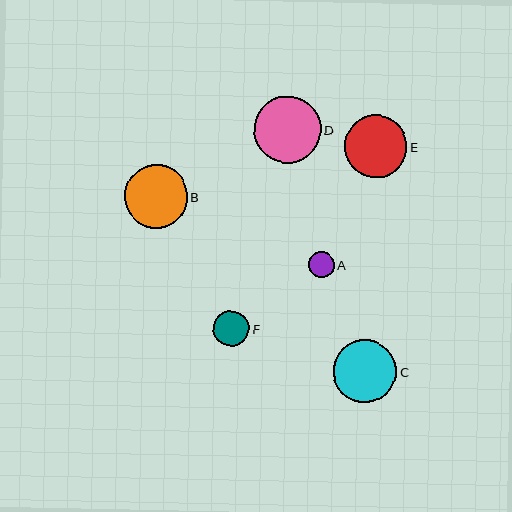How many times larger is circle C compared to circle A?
Circle C is approximately 2.5 times the size of circle A.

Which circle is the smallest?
Circle A is the smallest with a size of approximately 26 pixels.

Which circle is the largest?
Circle D is the largest with a size of approximately 67 pixels.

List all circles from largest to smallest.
From largest to smallest: D, C, B, E, F, A.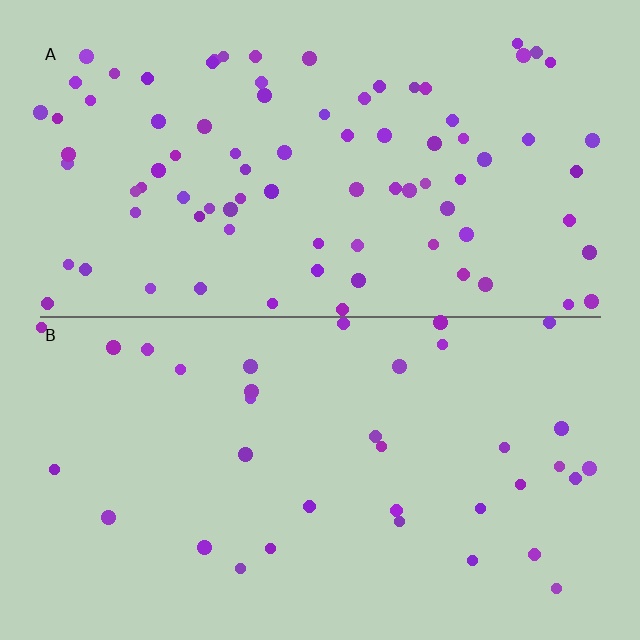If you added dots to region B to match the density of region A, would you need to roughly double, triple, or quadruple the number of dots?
Approximately double.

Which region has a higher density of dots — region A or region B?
A (the top).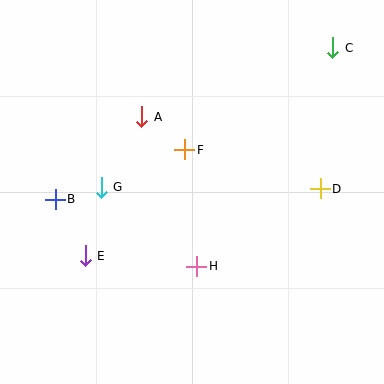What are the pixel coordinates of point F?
Point F is at (185, 150).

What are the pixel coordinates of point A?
Point A is at (142, 117).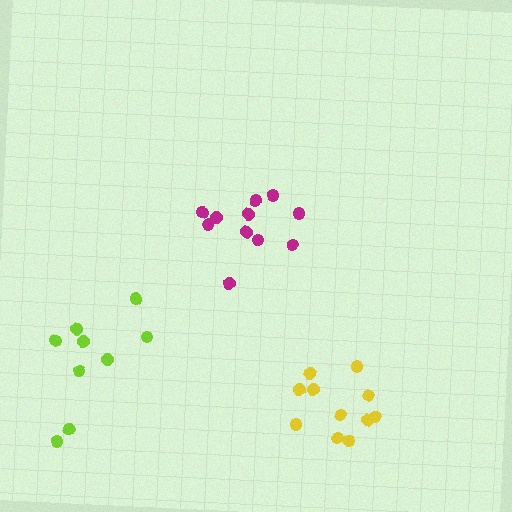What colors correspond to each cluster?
The clusters are colored: magenta, yellow, lime.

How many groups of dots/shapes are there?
There are 3 groups.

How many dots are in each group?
Group 1: 11 dots, Group 2: 11 dots, Group 3: 9 dots (31 total).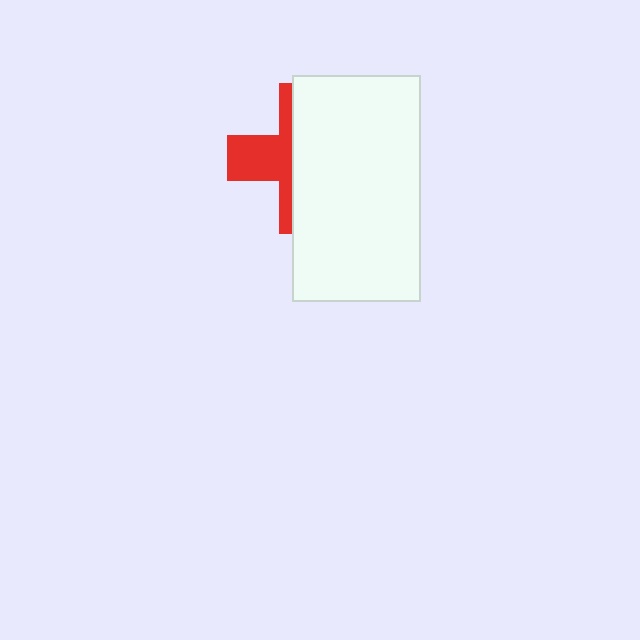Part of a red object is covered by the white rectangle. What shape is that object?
It is a cross.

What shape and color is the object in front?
The object in front is a white rectangle.